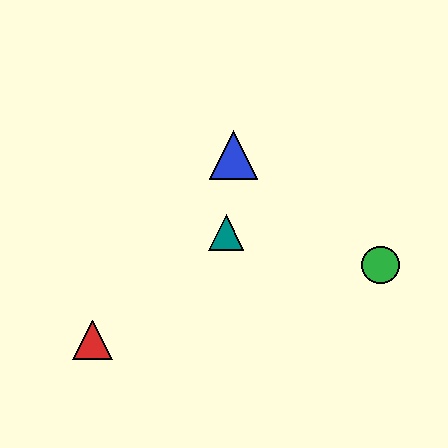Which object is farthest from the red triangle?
The green circle is farthest from the red triangle.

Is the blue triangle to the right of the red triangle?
Yes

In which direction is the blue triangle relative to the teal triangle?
The blue triangle is above the teal triangle.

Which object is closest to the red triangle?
The teal triangle is closest to the red triangle.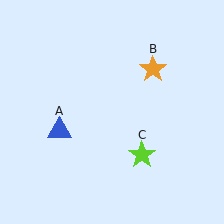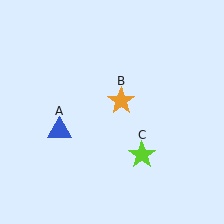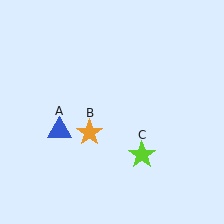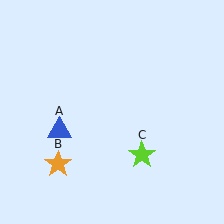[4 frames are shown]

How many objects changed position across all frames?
1 object changed position: orange star (object B).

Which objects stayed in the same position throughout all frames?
Blue triangle (object A) and lime star (object C) remained stationary.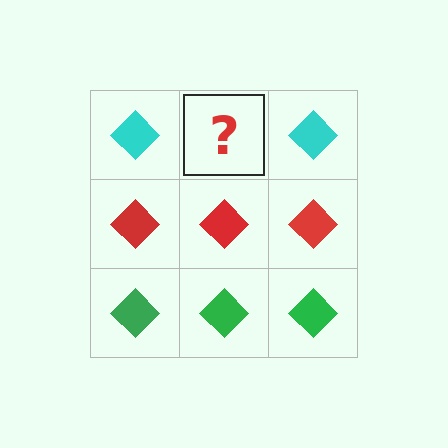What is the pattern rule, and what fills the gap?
The rule is that each row has a consistent color. The gap should be filled with a cyan diamond.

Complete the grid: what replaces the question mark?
The question mark should be replaced with a cyan diamond.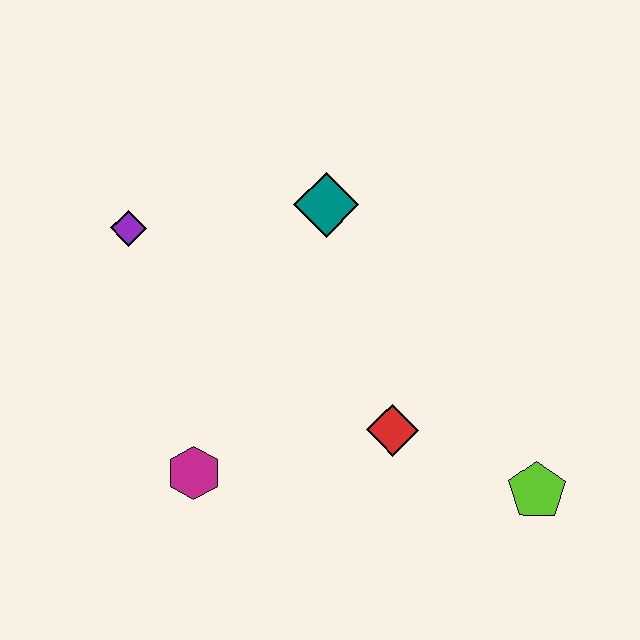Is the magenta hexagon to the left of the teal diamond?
Yes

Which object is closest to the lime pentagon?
The red diamond is closest to the lime pentagon.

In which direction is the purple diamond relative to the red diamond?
The purple diamond is to the left of the red diamond.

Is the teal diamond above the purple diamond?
Yes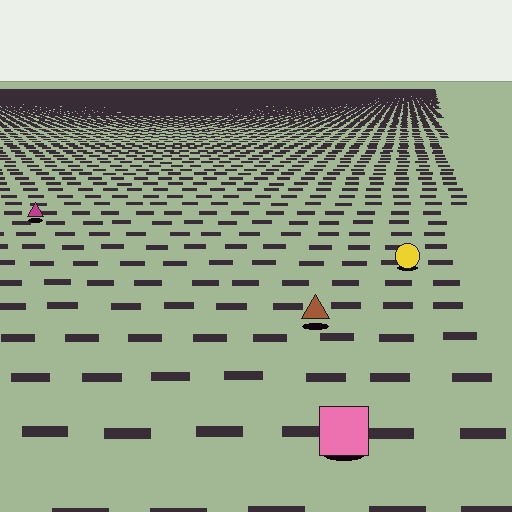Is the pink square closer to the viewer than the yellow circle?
Yes. The pink square is closer — you can tell from the texture gradient: the ground texture is coarser near it.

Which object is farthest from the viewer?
The magenta triangle is farthest from the viewer. It appears smaller and the ground texture around it is denser.